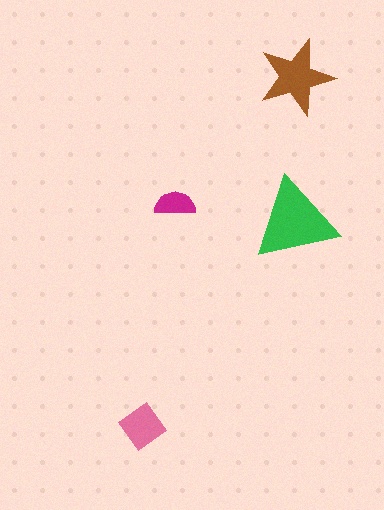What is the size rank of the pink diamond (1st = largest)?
3rd.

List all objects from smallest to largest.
The magenta semicircle, the pink diamond, the brown star, the green triangle.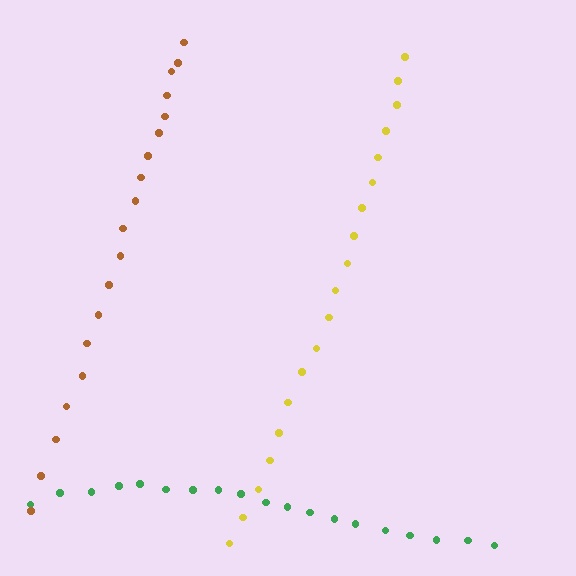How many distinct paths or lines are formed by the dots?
There are 3 distinct paths.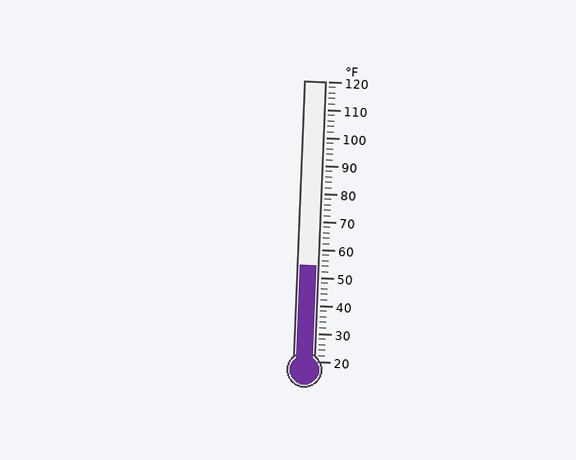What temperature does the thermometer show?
The thermometer shows approximately 54°F.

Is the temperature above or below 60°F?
The temperature is below 60°F.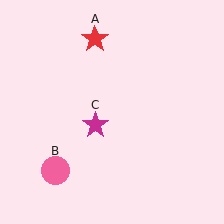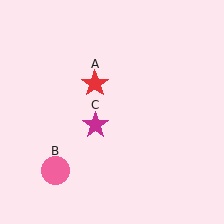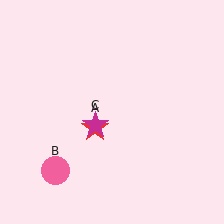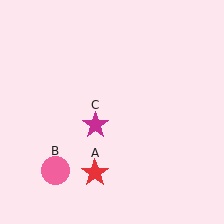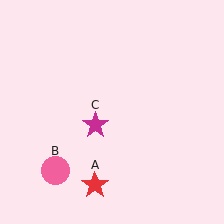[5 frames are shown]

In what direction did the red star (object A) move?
The red star (object A) moved down.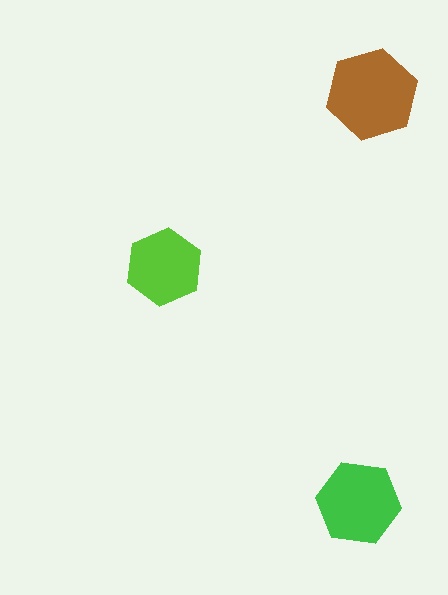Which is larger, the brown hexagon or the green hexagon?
The brown one.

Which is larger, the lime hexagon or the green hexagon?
The green one.